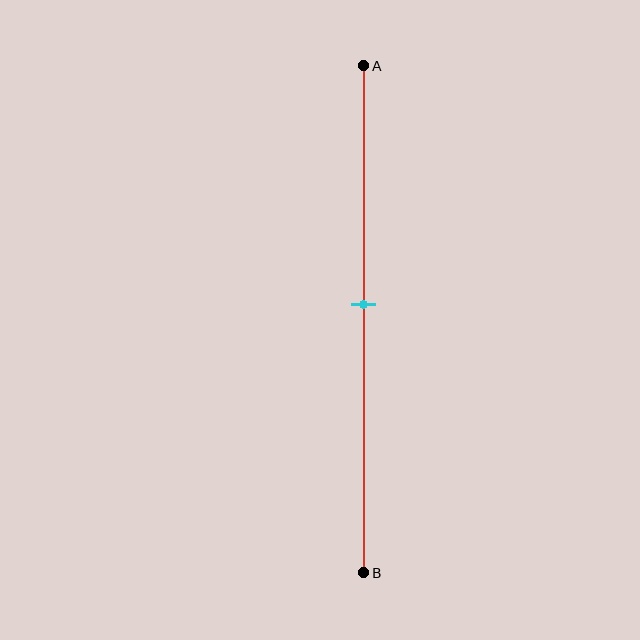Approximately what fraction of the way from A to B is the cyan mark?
The cyan mark is approximately 45% of the way from A to B.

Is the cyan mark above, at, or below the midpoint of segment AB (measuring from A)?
The cyan mark is approximately at the midpoint of segment AB.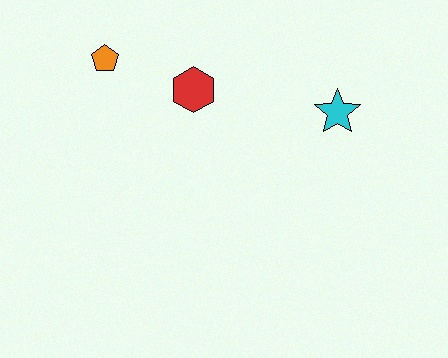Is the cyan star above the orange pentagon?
No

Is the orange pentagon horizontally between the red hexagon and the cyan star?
No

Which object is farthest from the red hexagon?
The cyan star is farthest from the red hexagon.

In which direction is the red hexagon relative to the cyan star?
The red hexagon is to the left of the cyan star.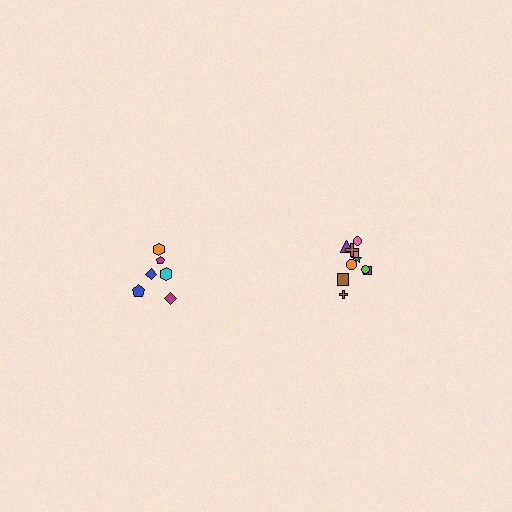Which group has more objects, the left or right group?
The right group.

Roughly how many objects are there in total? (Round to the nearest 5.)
Roughly 15 objects in total.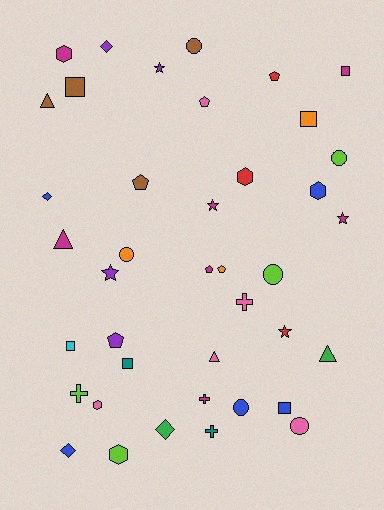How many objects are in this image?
There are 40 objects.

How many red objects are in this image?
There are 3 red objects.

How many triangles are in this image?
There are 4 triangles.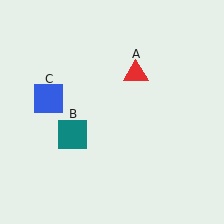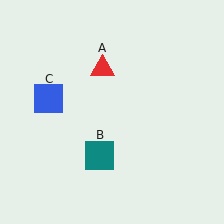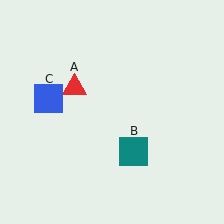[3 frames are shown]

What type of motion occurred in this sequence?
The red triangle (object A), teal square (object B) rotated counterclockwise around the center of the scene.